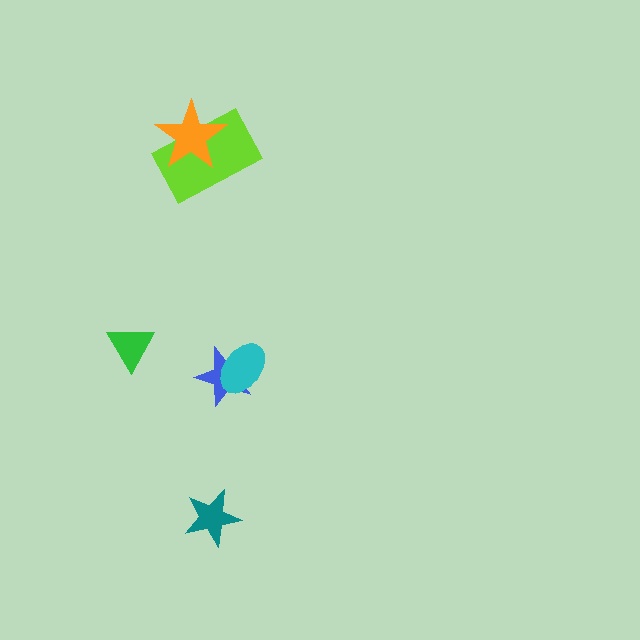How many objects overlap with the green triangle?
0 objects overlap with the green triangle.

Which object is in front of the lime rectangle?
The orange star is in front of the lime rectangle.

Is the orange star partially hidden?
No, no other shape covers it.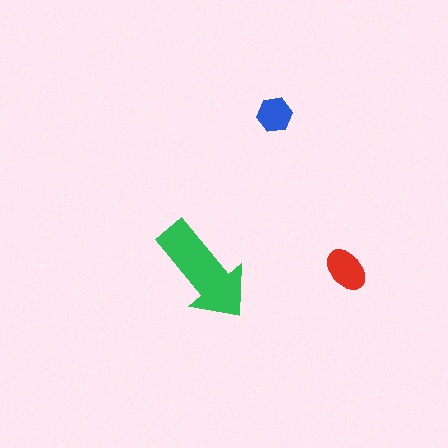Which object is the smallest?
The blue hexagon.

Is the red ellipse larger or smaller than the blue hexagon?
Larger.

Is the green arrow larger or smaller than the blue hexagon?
Larger.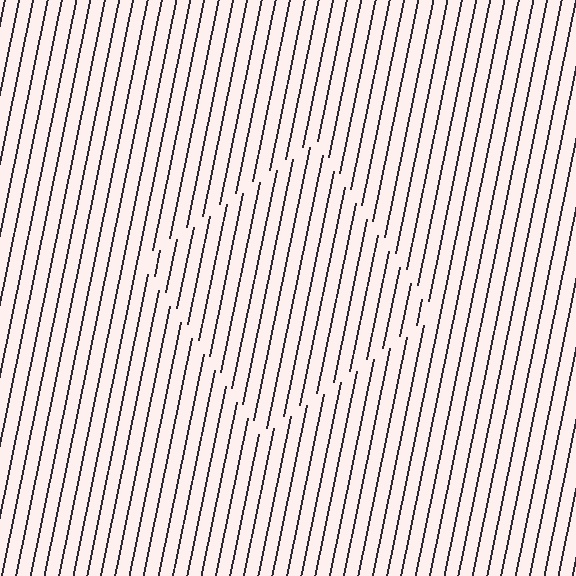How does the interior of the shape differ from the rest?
The interior of the shape contains the same grating, shifted by half a period — the contour is defined by the phase discontinuity where line-ends from the inner and outer gratings abut.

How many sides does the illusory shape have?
4 sides — the line-ends trace a square.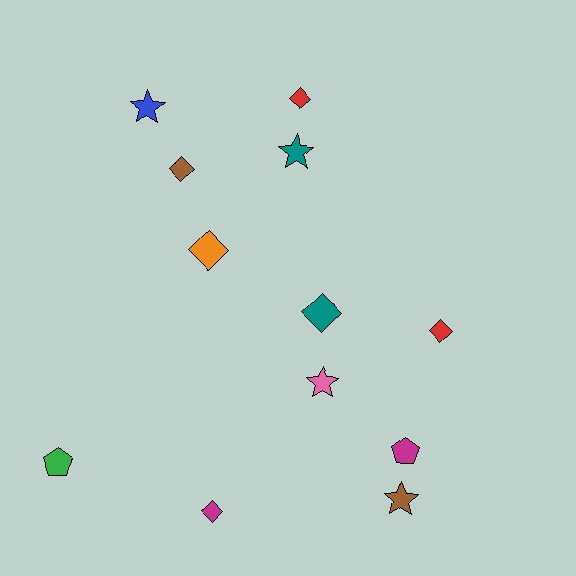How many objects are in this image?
There are 12 objects.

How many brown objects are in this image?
There are 2 brown objects.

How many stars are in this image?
There are 4 stars.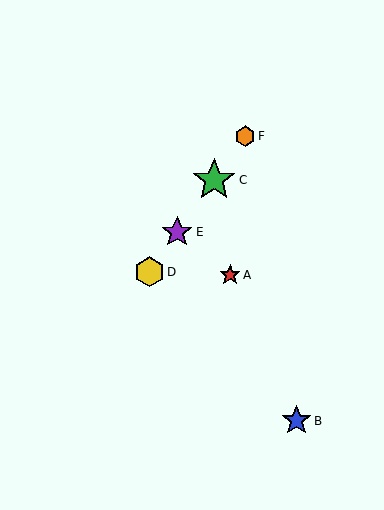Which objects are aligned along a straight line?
Objects C, D, E, F are aligned along a straight line.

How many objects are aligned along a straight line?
4 objects (C, D, E, F) are aligned along a straight line.